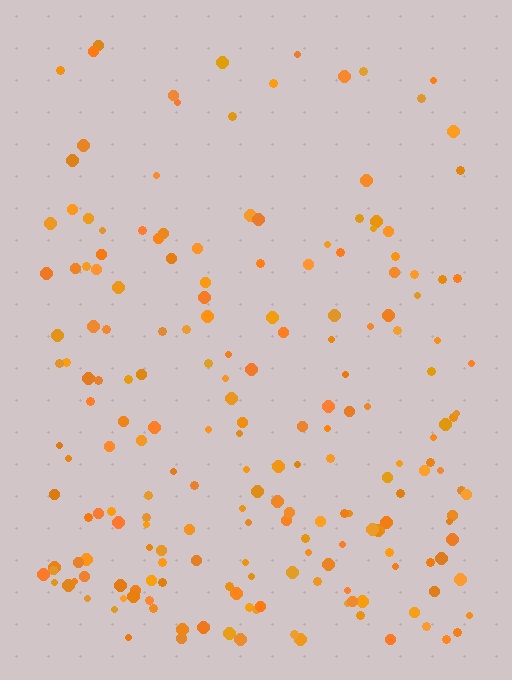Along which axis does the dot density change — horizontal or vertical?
Vertical.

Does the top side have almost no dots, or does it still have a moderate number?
Still a moderate number, just noticeably fewer than the bottom.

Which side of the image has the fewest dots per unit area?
The top.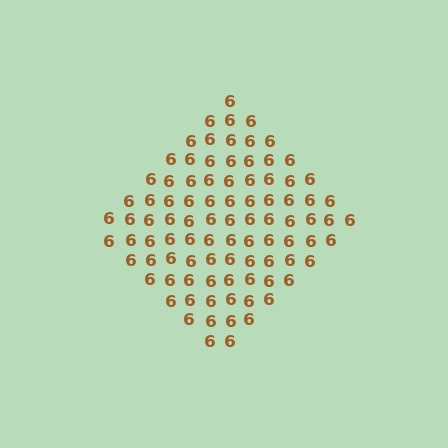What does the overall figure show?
The overall figure shows a diamond.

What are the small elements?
The small elements are digit 6's.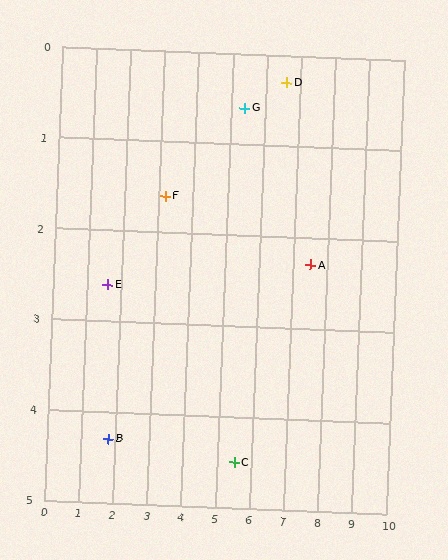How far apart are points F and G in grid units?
Points F and G are about 2.4 grid units apart.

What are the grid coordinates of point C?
Point C is at approximately (5.5, 4.5).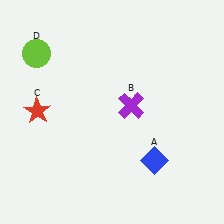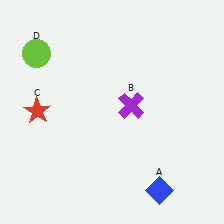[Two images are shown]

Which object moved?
The blue diamond (A) moved down.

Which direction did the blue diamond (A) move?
The blue diamond (A) moved down.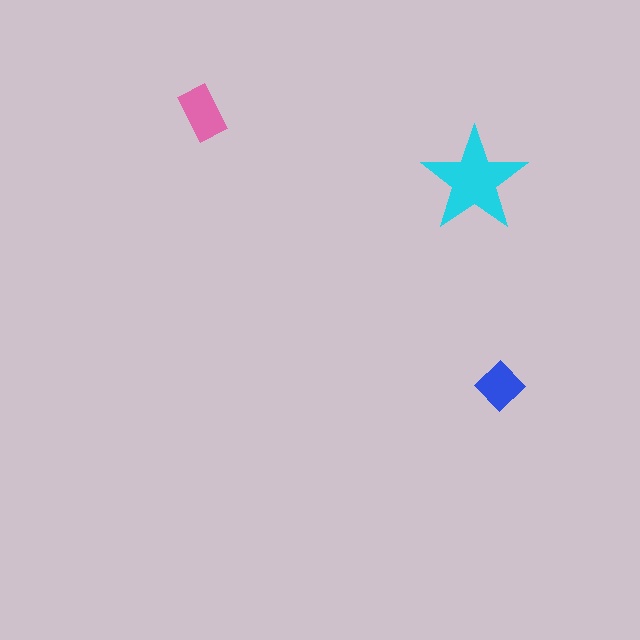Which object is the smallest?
The blue diamond.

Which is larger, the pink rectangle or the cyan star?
The cyan star.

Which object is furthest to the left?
The pink rectangle is leftmost.